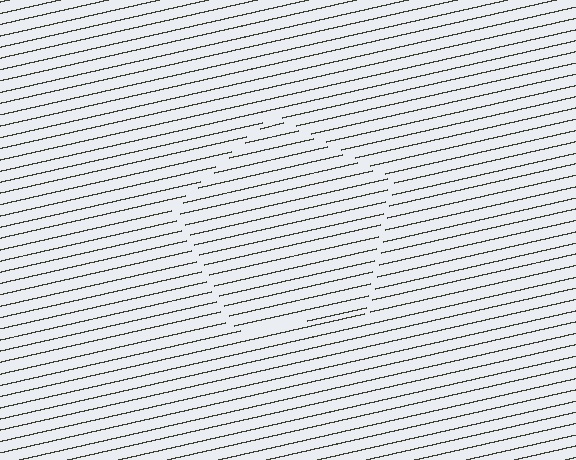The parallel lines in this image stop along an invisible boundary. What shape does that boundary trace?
An illusory pentagon. The interior of the shape contains the same grating, shifted by half a period — the contour is defined by the phase discontinuity where line-ends from the inner and outer gratings abut.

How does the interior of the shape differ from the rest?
The interior of the shape contains the same grating, shifted by half a period — the contour is defined by the phase discontinuity where line-ends from the inner and outer gratings abut.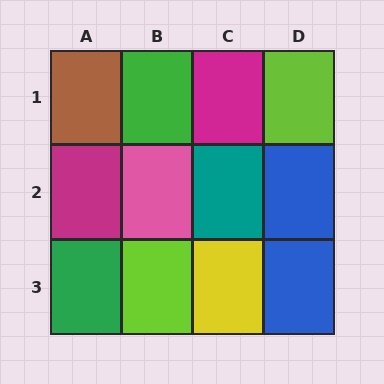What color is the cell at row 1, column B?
Green.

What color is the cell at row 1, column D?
Lime.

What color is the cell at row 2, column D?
Blue.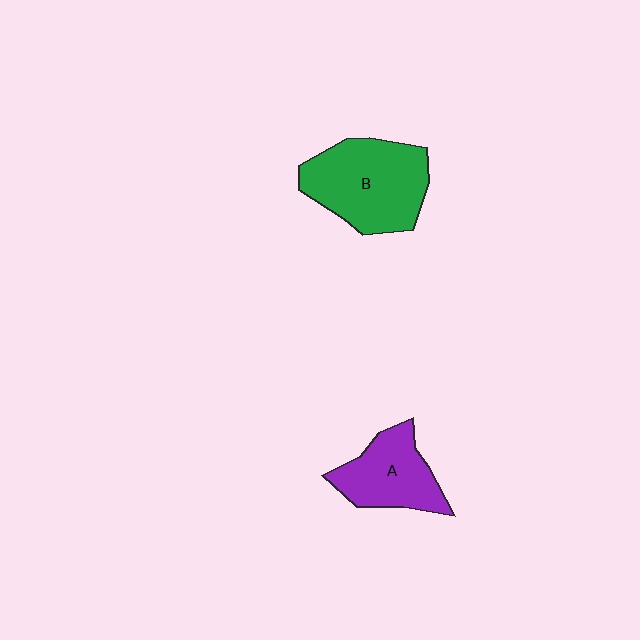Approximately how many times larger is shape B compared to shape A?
Approximately 1.5 times.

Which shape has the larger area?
Shape B (green).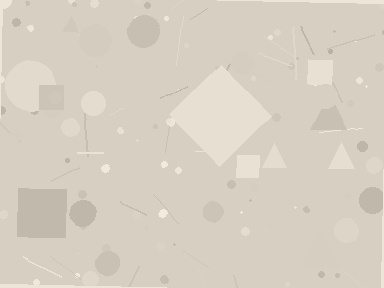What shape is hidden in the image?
A diamond is hidden in the image.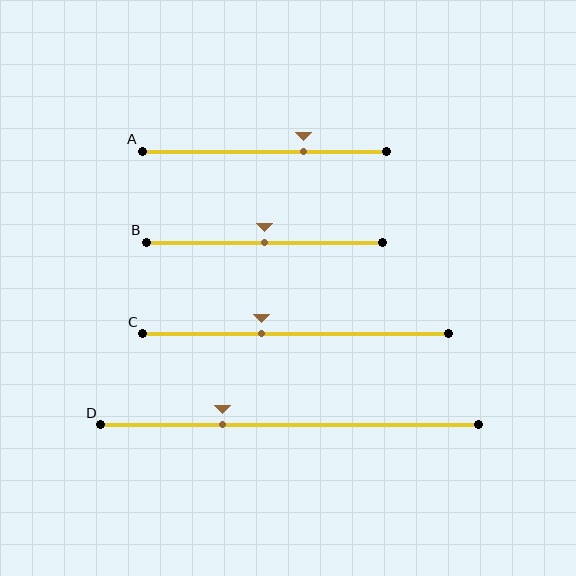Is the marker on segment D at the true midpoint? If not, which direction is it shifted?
No, the marker on segment D is shifted to the left by about 18% of the segment length.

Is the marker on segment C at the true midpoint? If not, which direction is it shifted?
No, the marker on segment C is shifted to the left by about 11% of the segment length.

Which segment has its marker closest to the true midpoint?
Segment B has its marker closest to the true midpoint.